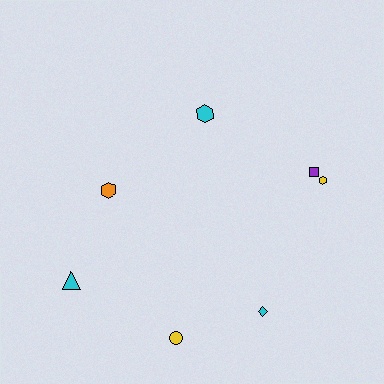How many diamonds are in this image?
There is 1 diamond.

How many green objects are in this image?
There are no green objects.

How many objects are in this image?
There are 7 objects.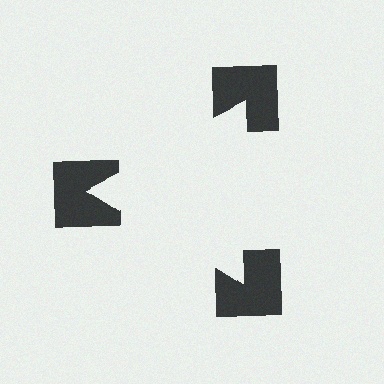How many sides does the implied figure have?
3 sides.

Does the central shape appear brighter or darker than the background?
It typically appears slightly brighter than the background, even though no actual brightness change is drawn.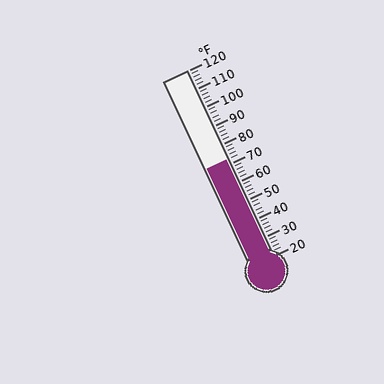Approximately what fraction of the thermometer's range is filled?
The thermometer is filled to approximately 50% of its range.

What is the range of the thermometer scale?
The thermometer scale ranges from 20°F to 120°F.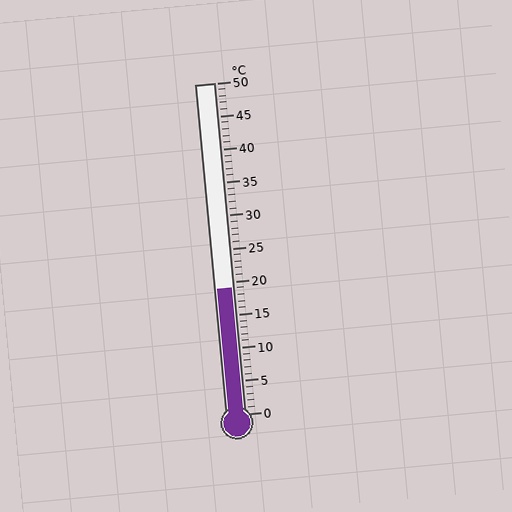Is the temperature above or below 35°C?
The temperature is below 35°C.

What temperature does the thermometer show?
The thermometer shows approximately 19°C.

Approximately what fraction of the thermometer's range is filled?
The thermometer is filled to approximately 40% of its range.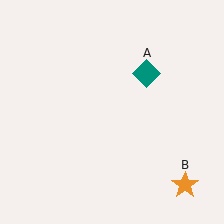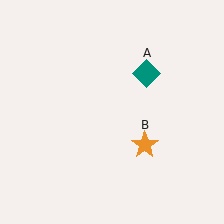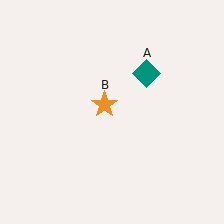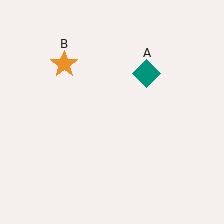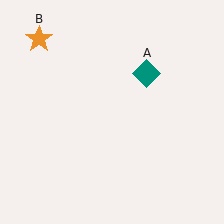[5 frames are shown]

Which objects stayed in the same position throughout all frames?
Teal diamond (object A) remained stationary.